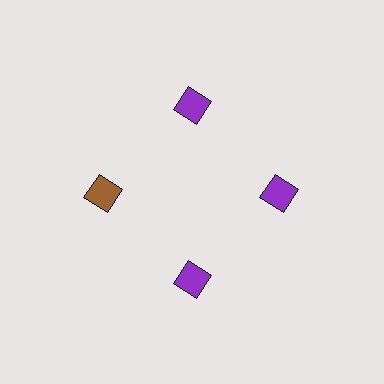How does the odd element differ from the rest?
It has a different color: brown instead of purple.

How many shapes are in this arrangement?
There are 4 shapes arranged in a ring pattern.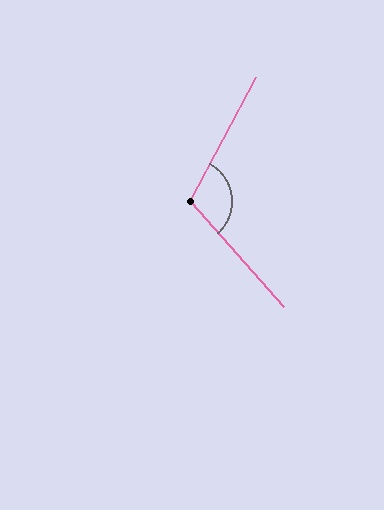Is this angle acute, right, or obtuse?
It is obtuse.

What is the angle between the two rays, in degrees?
Approximately 110 degrees.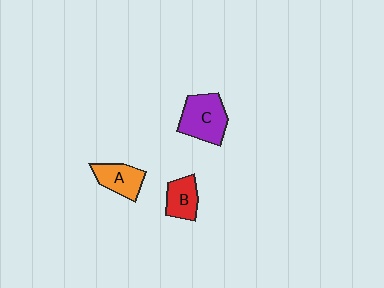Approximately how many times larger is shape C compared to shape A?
Approximately 1.4 times.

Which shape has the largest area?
Shape C (purple).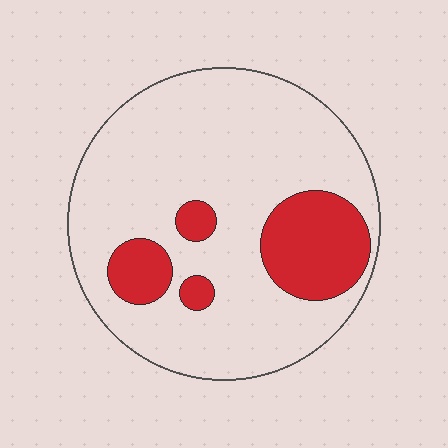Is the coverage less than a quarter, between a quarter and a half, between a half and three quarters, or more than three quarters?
Less than a quarter.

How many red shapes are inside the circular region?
4.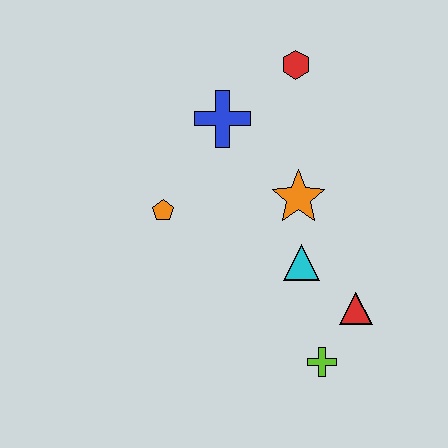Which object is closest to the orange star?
The cyan triangle is closest to the orange star.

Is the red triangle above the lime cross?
Yes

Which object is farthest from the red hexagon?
The lime cross is farthest from the red hexagon.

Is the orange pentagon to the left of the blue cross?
Yes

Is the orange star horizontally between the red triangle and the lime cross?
No